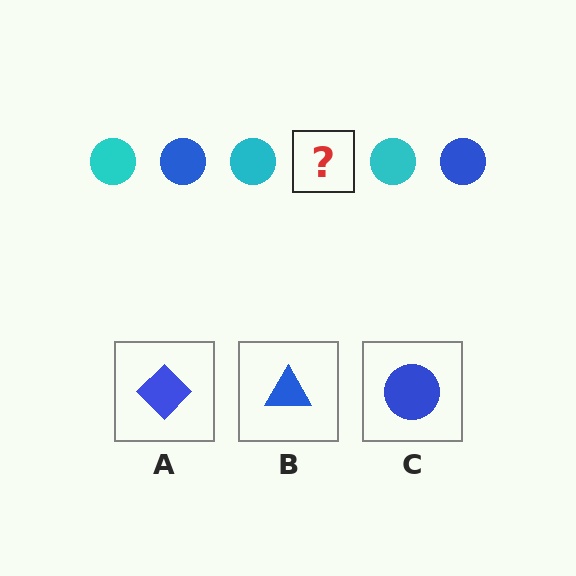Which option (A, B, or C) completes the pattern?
C.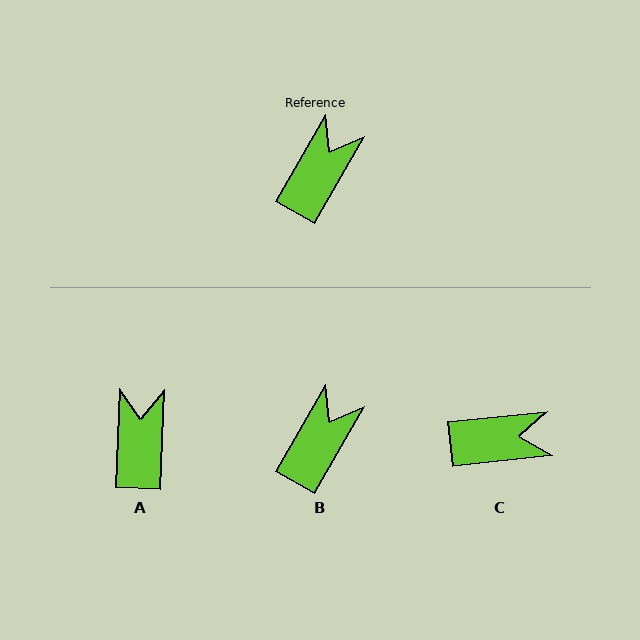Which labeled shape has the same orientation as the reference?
B.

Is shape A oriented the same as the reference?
No, it is off by about 28 degrees.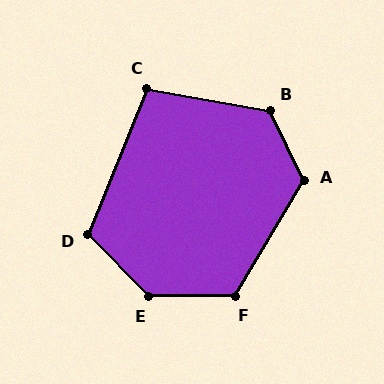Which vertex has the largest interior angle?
E, at approximately 135 degrees.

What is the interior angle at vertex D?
Approximately 113 degrees (obtuse).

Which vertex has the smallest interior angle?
C, at approximately 102 degrees.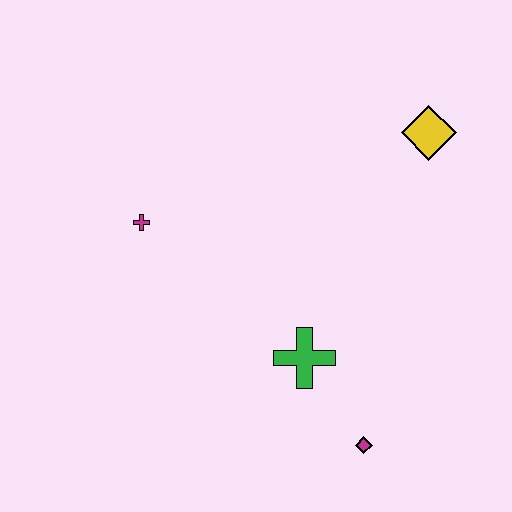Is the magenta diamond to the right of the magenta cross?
Yes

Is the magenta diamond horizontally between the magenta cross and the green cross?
No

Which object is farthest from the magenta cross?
The magenta diamond is farthest from the magenta cross.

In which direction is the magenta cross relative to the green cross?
The magenta cross is to the left of the green cross.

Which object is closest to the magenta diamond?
The green cross is closest to the magenta diamond.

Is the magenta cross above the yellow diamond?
No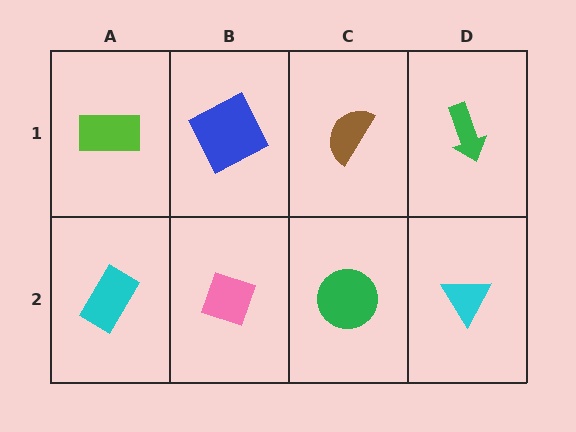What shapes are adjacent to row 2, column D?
A green arrow (row 1, column D), a green circle (row 2, column C).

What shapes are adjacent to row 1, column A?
A cyan rectangle (row 2, column A), a blue square (row 1, column B).